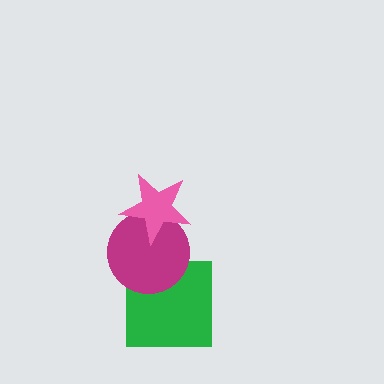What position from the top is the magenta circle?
The magenta circle is 2nd from the top.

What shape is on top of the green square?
The magenta circle is on top of the green square.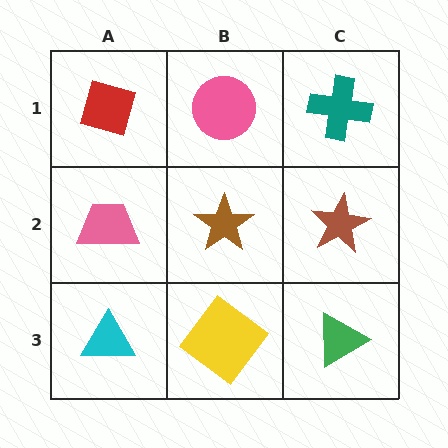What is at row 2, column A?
A pink trapezoid.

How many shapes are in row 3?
3 shapes.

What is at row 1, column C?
A teal cross.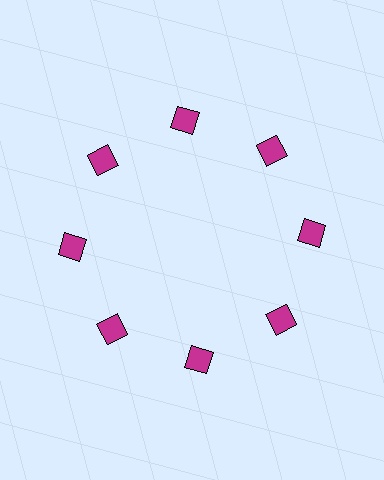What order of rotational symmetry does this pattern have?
This pattern has 8-fold rotational symmetry.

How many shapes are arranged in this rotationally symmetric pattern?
There are 8 shapes, arranged in 8 groups of 1.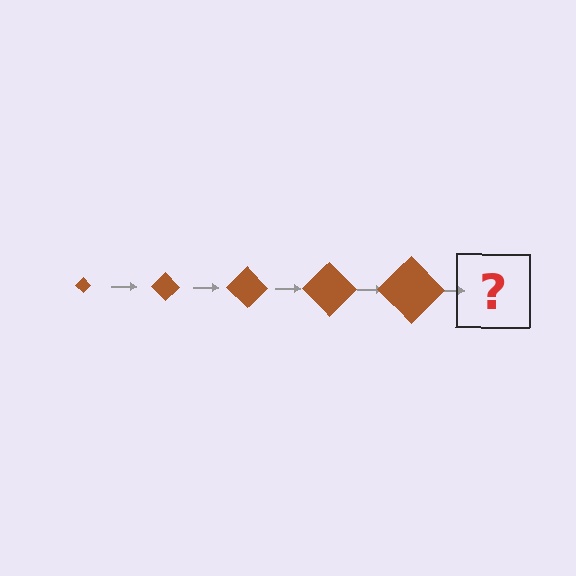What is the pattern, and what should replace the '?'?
The pattern is that the diamond gets progressively larger each step. The '?' should be a brown diamond, larger than the previous one.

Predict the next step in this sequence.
The next step is a brown diamond, larger than the previous one.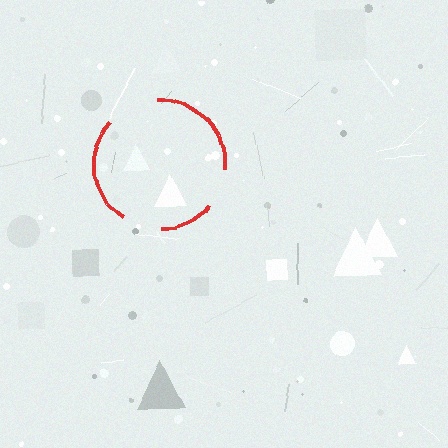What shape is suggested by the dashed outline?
The dashed outline suggests a circle.